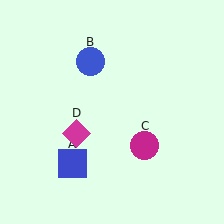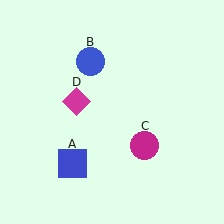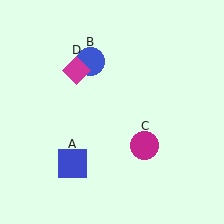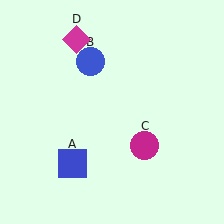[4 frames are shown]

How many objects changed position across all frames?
1 object changed position: magenta diamond (object D).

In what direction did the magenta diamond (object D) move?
The magenta diamond (object D) moved up.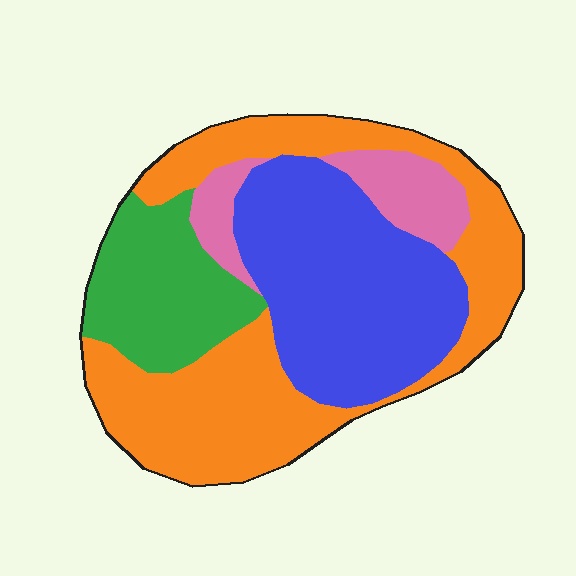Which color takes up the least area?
Pink, at roughly 10%.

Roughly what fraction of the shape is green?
Green takes up about one sixth (1/6) of the shape.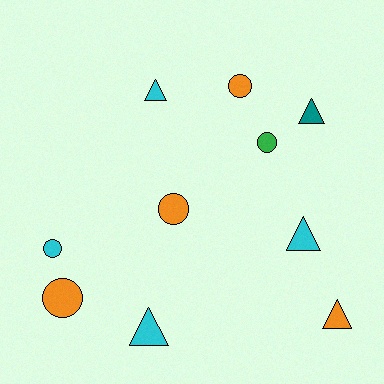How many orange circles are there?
There are 3 orange circles.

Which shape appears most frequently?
Circle, with 5 objects.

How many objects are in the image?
There are 10 objects.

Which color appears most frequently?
Orange, with 4 objects.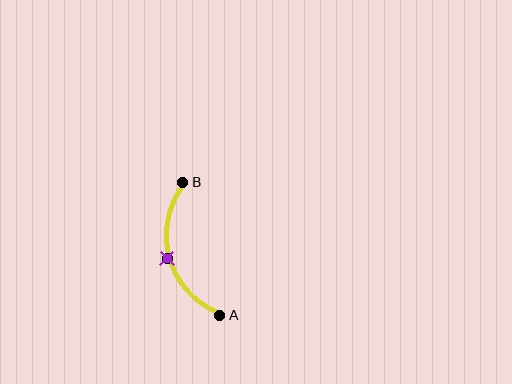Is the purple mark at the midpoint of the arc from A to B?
Yes. The purple mark lies on the arc at equal arc-length from both A and B — it is the arc midpoint.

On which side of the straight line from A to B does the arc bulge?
The arc bulges to the left of the straight line connecting A and B.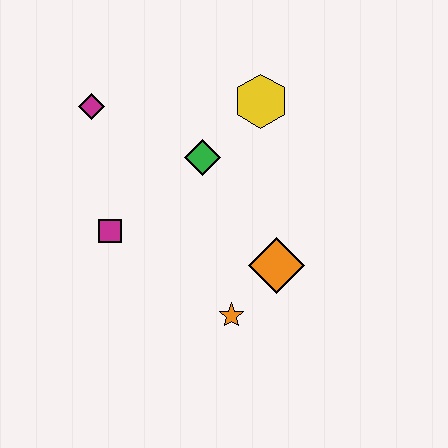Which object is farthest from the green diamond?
The orange star is farthest from the green diamond.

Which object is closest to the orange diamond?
The orange star is closest to the orange diamond.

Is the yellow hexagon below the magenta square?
No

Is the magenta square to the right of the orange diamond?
No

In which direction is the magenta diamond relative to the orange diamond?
The magenta diamond is to the left of the orange diamond.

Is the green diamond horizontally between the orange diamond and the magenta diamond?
Yes